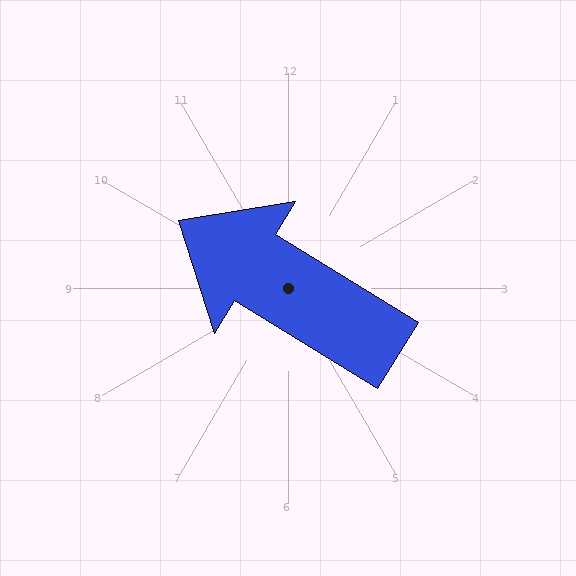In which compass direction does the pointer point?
Northwest.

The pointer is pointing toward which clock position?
Roughly 10 o'clock.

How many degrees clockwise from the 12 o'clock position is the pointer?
Approximately 302 degrees.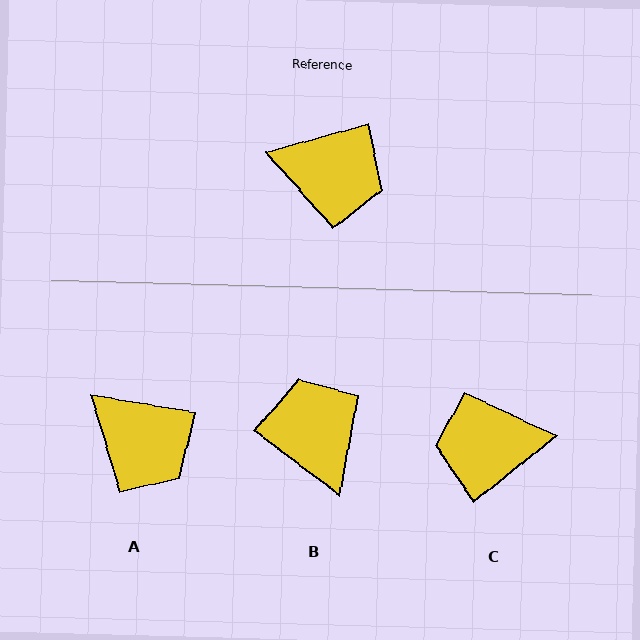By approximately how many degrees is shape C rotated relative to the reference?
Approximately 157 degrees clockwise.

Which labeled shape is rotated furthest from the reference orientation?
C, about 157 degrees away.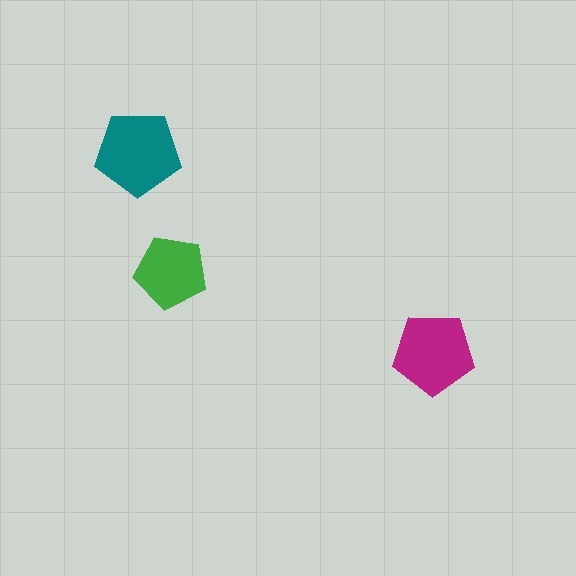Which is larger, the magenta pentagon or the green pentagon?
The magenta one.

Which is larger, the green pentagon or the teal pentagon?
The teal one.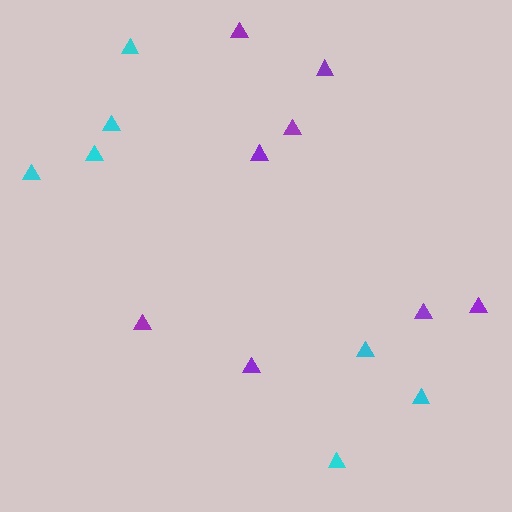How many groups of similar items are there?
There are 2 groups: one group of cyan triangles (7) and one group of purple triangles (8).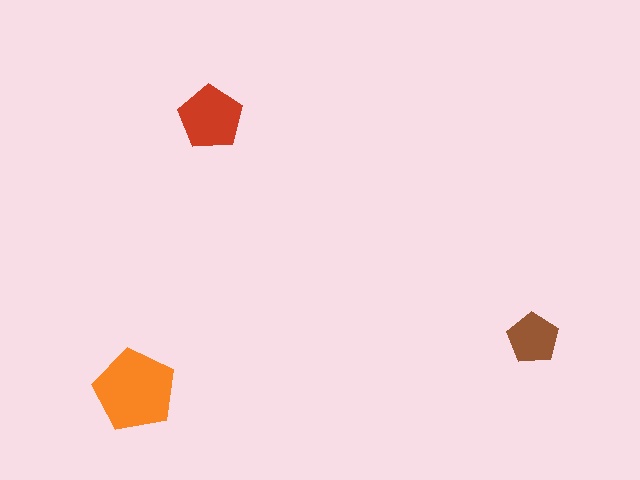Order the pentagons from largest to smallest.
the orange one, the red one, the brown one.